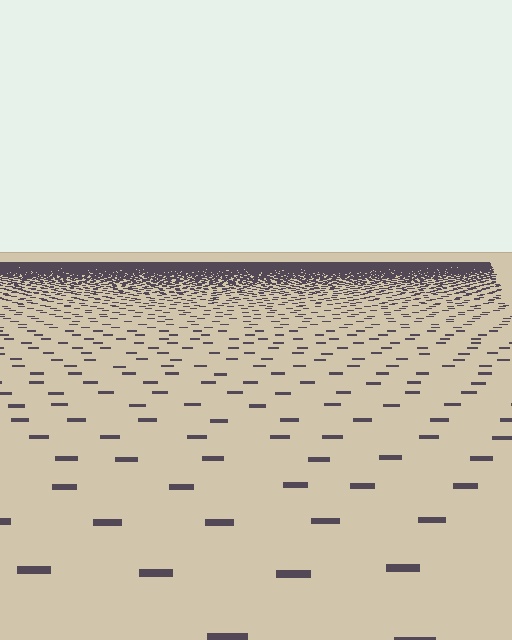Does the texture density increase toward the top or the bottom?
Density increases toward the top.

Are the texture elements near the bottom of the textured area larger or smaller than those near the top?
Larger. Near the bottom, elements are closer to the viewer and appear at a bigger on-screen size.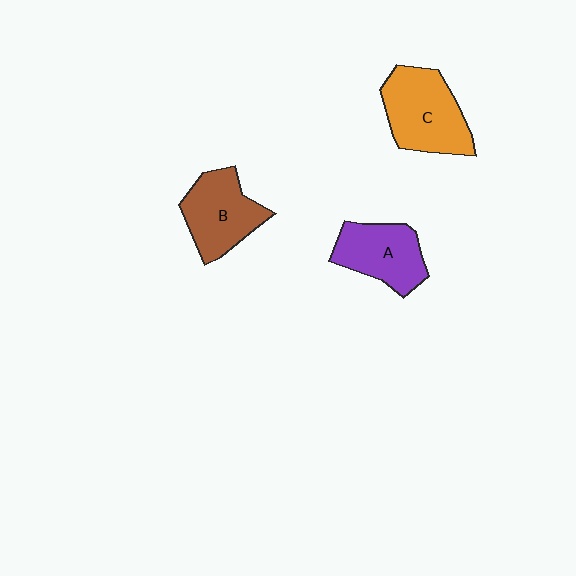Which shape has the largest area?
Shape C (orange).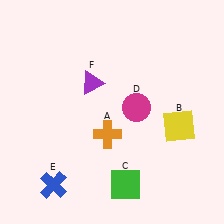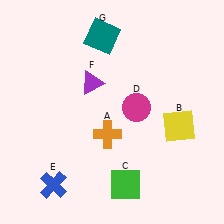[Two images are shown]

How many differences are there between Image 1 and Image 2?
There is 1 difference between the two images.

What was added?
A teal square (G) was added in Image 2.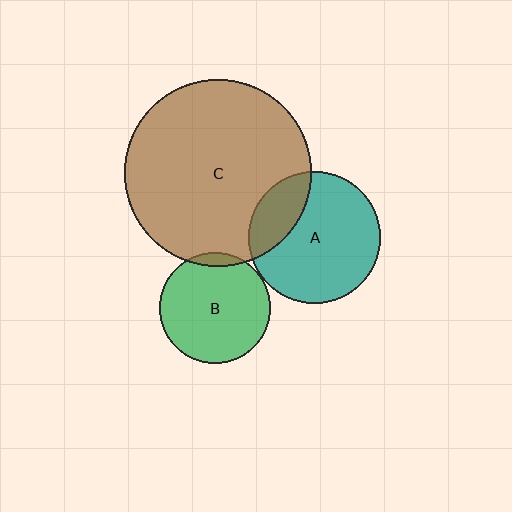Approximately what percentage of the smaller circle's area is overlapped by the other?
Approximately 25%.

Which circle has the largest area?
Circle C (brown).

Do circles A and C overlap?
Yes.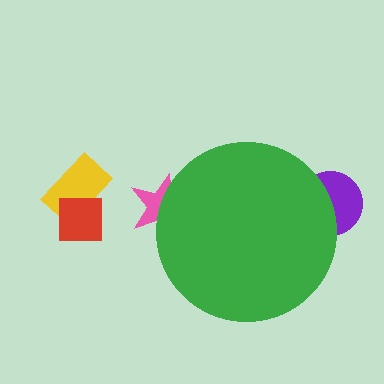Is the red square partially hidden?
No, the red square is fully visible.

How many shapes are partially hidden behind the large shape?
2 shapes are partially hidden.